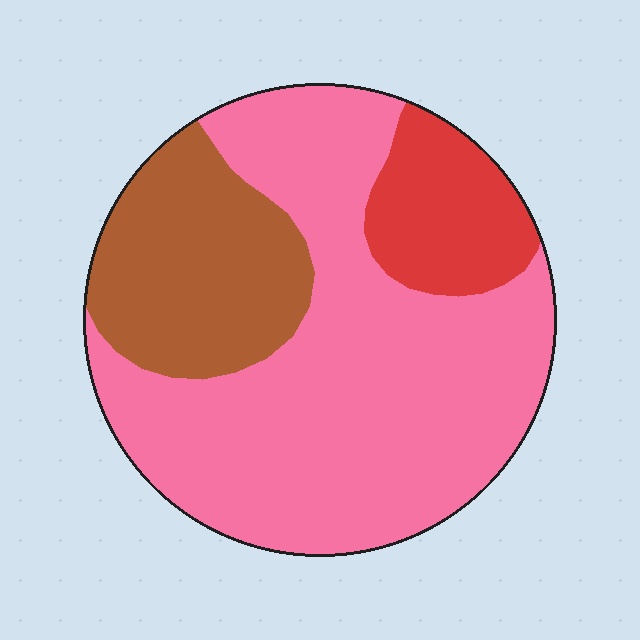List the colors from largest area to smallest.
From largest to smallest: pink, brown, red.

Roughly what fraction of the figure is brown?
Brown covers about 25% of the figure.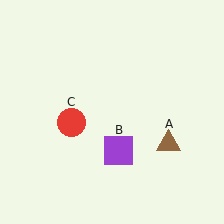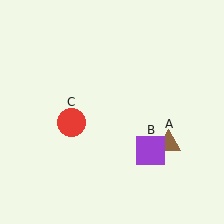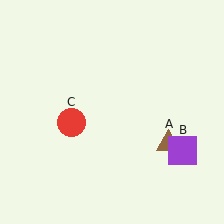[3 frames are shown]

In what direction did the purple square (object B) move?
The purple square (object B) moved right.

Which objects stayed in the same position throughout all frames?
Brown triangle (object A) and red circle (object C) remained stationary.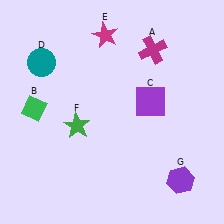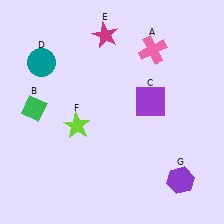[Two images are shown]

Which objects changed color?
A changed from magenta to pink. F changed from green to lime.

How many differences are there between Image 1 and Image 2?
There are 2 differences between the two images.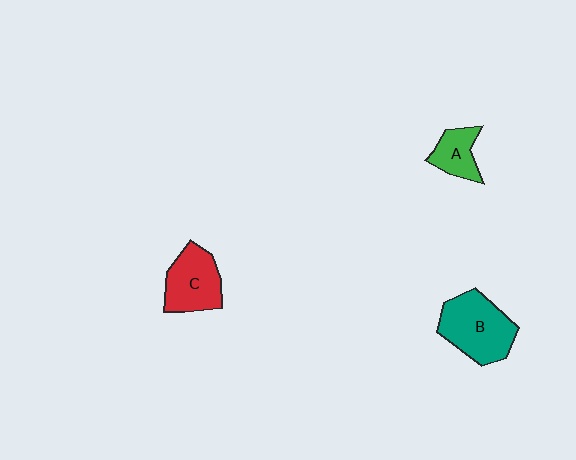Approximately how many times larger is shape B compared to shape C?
Approximately 1.3 times.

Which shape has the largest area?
Shape B (teal).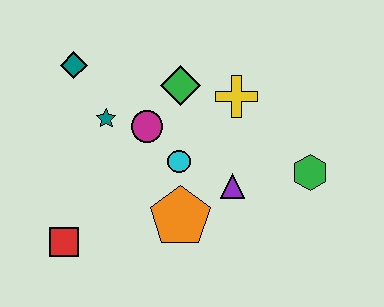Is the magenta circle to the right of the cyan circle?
No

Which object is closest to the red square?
The orange pentagon is closest to the red square.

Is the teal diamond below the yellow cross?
No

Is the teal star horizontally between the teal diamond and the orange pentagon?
Yes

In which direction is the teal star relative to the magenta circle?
The teal star is to the left of the magenta circle.